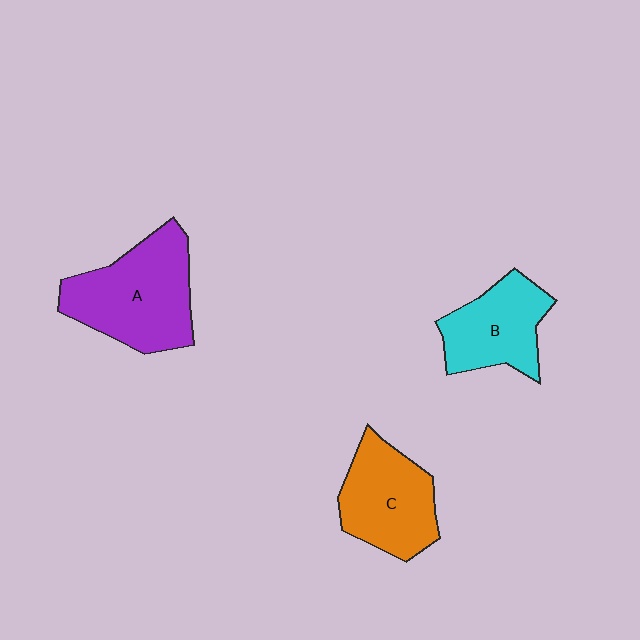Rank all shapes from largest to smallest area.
From largest to smallest: A (purple), C (orange), B (cyan).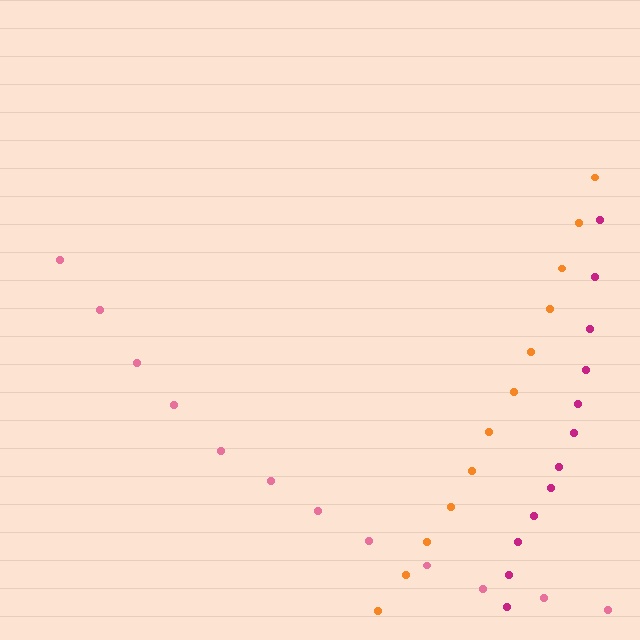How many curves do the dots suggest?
There are 3 distinct paths.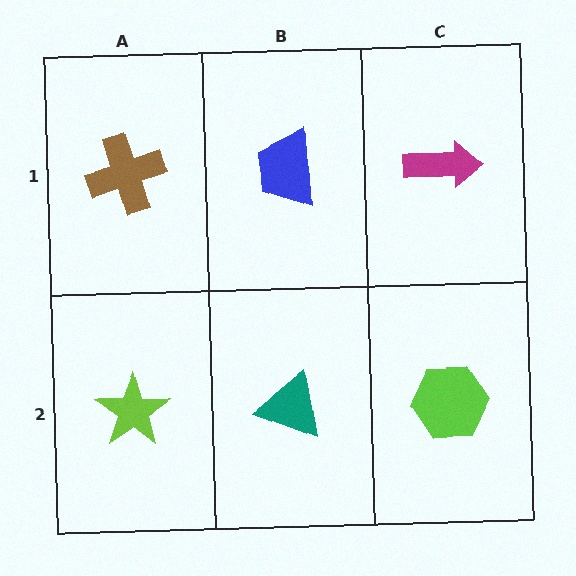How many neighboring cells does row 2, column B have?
3.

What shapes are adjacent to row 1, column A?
A lime star (row 2, column A), a blue trapezoid (row 1, column B).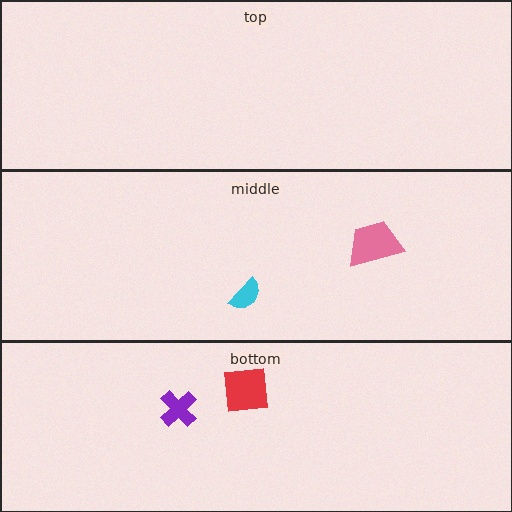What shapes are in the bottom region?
The purple cross, the red square.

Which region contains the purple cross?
The bottom region.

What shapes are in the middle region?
The cyan semicircle, the pink trapezoid.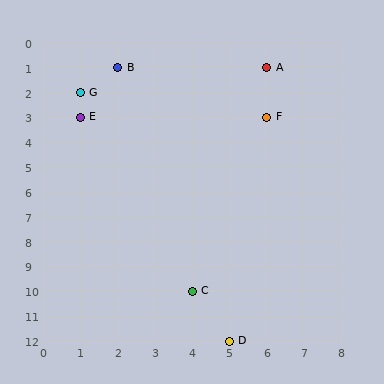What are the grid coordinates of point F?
Point F is at grid coordinates (6, 3).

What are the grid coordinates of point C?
Point C is at grid coordinates (4, 10).